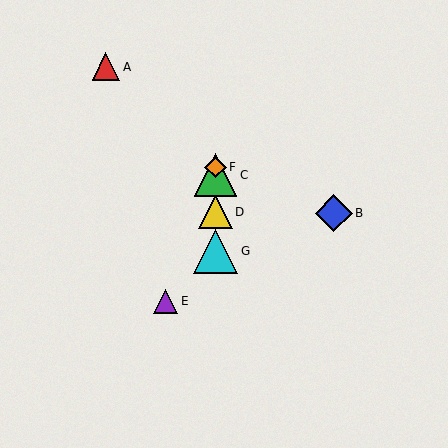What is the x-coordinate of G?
Object G is at x≈216.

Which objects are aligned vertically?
Objects C, D, F, G are aligned vertically.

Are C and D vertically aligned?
Yes, both are at x≈216.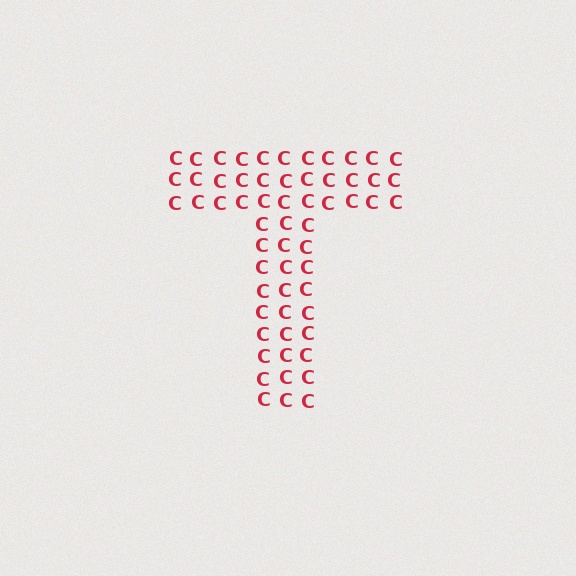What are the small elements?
The small elements are letter C's.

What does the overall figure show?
The overall figure shows the letter T.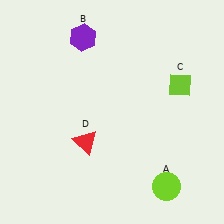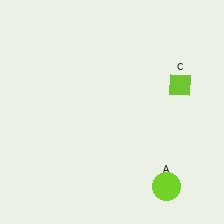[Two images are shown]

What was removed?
The purple hexagon (B), the red triangle (D) were removed in Image 2.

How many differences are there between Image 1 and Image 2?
There are 2 differences between the two images.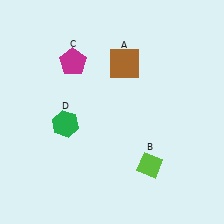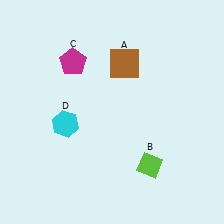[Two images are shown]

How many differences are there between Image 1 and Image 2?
There is 1 difference between the two images.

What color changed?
The hexagon (D) changed from green in Image 1 to cyan in Image 2.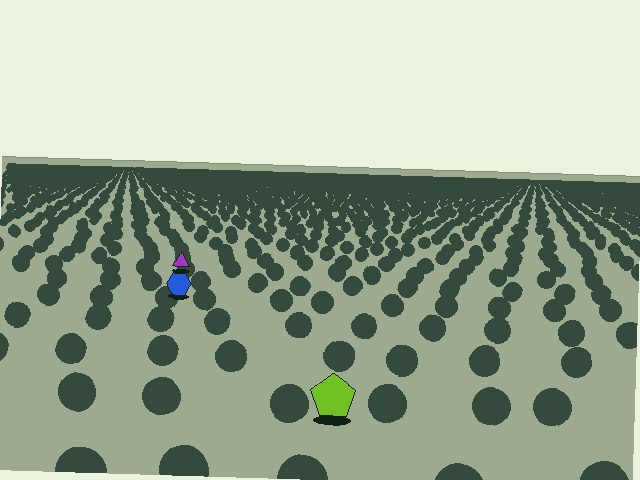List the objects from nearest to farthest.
From nearest to farthest: the lime pentagon, the blue hexagon, the purple triangle.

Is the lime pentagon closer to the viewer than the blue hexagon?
Yes. The lime pentagon is closer — you can tell from the texture gradient: the ground texture is coarser near it.